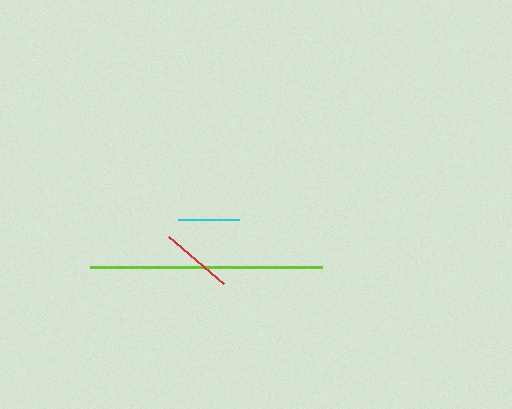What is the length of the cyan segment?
The cyan segment is approximately 61 pixels long.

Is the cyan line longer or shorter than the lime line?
The lime line is longer than the cyan line.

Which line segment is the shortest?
The cyan line is the shortest at approximately 61 pixels.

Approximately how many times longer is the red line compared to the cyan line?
The red line is approximately 1.2 times the length of the cyan line.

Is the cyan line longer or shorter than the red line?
The red line is longer than the cyan line.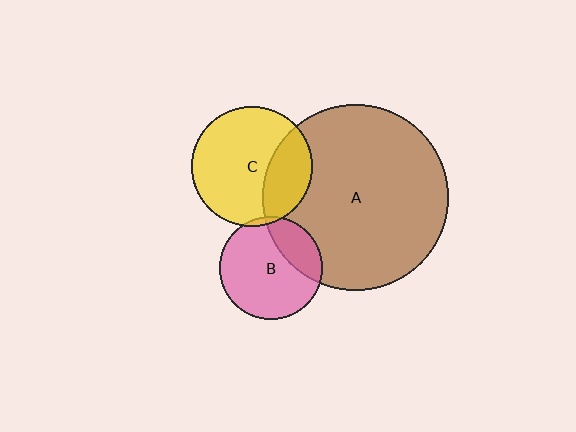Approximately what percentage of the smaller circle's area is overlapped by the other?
Approximately 5%.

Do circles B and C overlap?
Yes.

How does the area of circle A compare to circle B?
Approximately 3.3 times.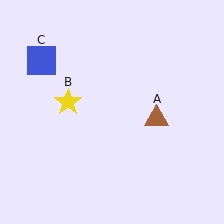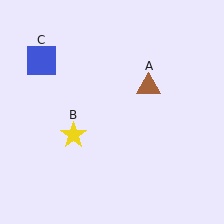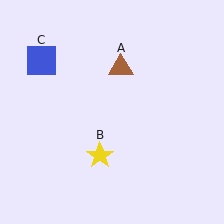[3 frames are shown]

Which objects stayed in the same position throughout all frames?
Blue square (object C) remained stationary.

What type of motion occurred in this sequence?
The brown triangle (object A), yellow star (object B) rotated counterclockwise around the center of the scene.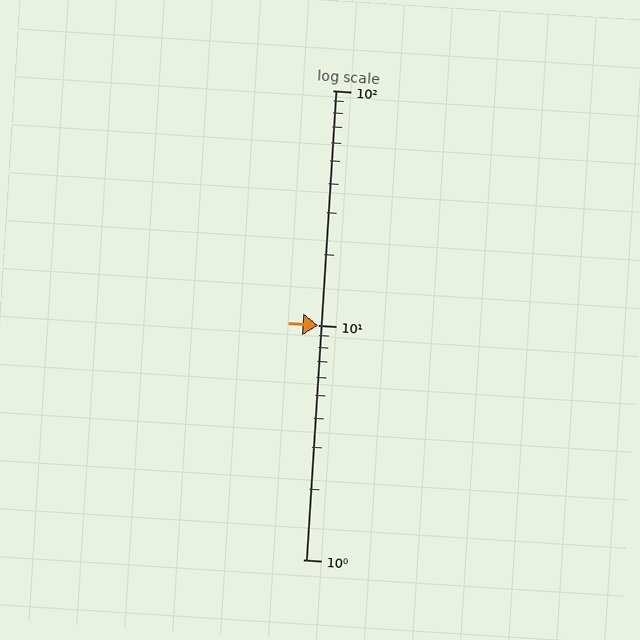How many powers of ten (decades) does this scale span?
The scale spans 2 decades, from 1 to 100.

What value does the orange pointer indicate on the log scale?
The pointer indicates approximately 10.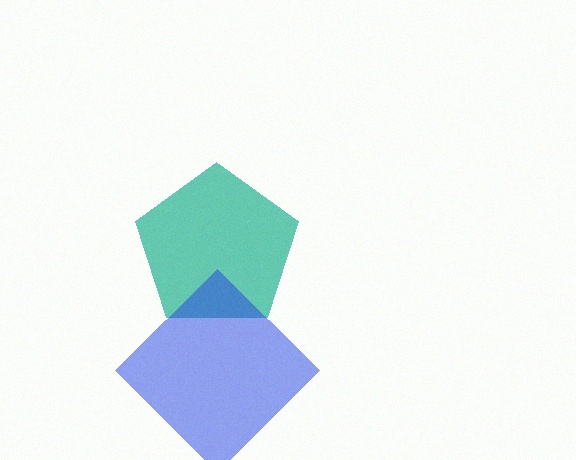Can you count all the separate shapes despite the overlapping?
Yes, there are 2 separate shapes.